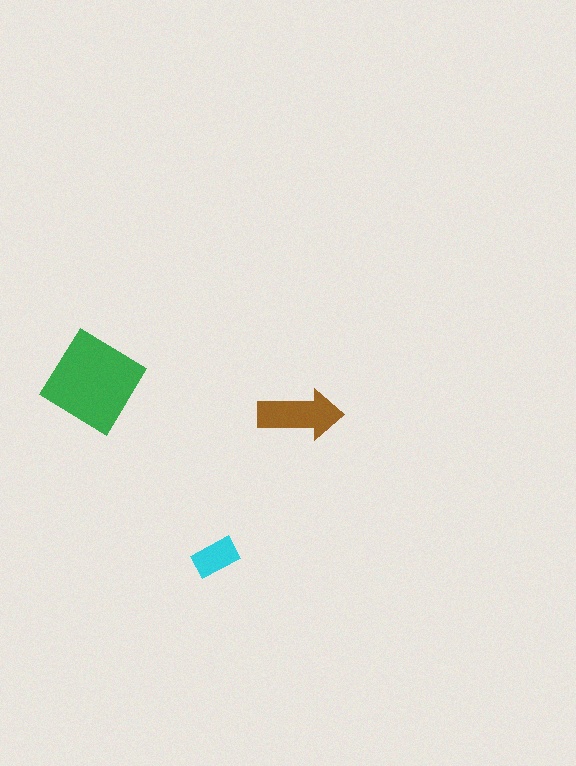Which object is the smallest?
The cyan rectangle.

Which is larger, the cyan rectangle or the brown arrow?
The brown arrow.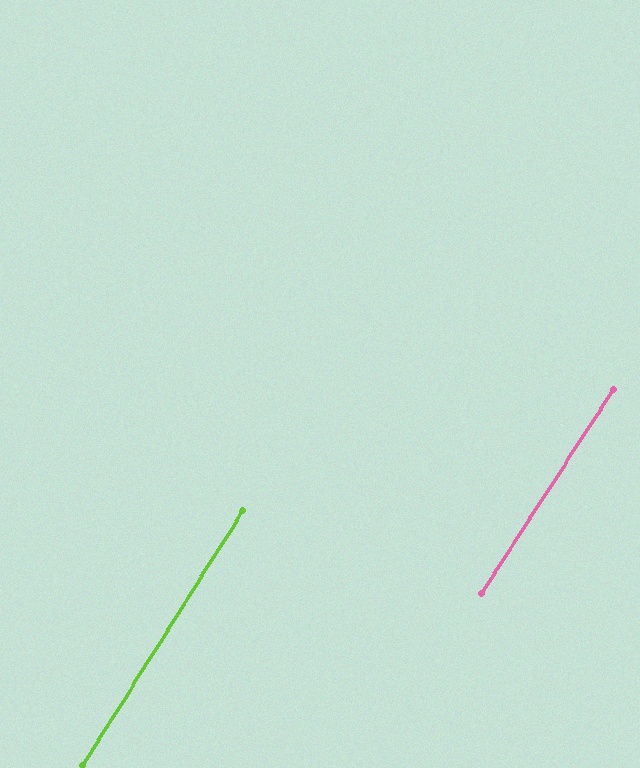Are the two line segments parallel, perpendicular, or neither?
Parallel — their directions differ by only 0.6°.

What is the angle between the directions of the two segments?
Approximately 1 degree.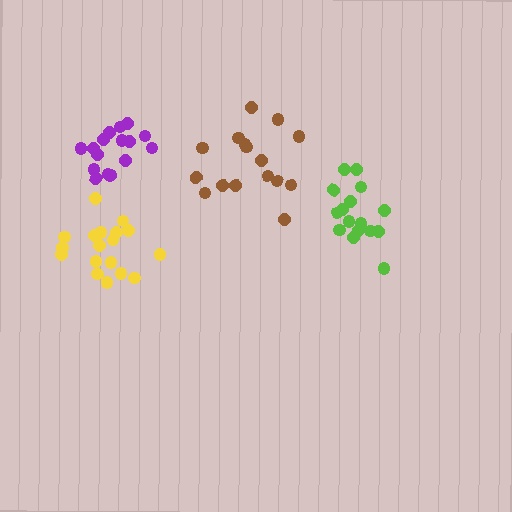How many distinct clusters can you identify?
There are 4 distinct clusters.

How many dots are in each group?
Group 1: 16 dots, Group 2: 16 dots, Group 3: 16 dots, Group 4: 18 dots (66 total).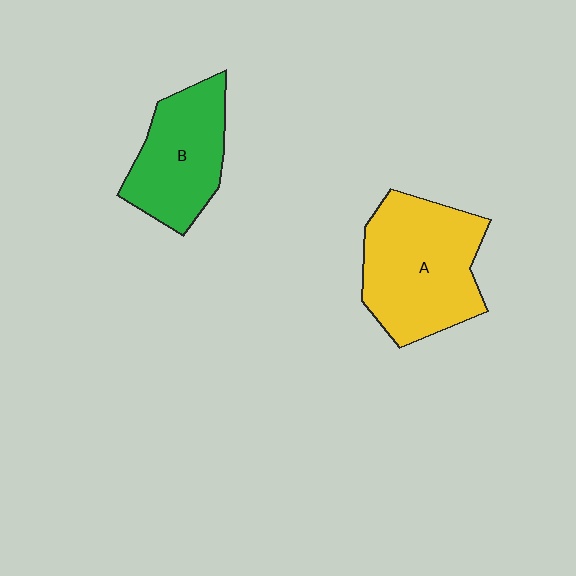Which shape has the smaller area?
Shape B (green).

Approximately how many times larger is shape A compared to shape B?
Approximately 1.4 times.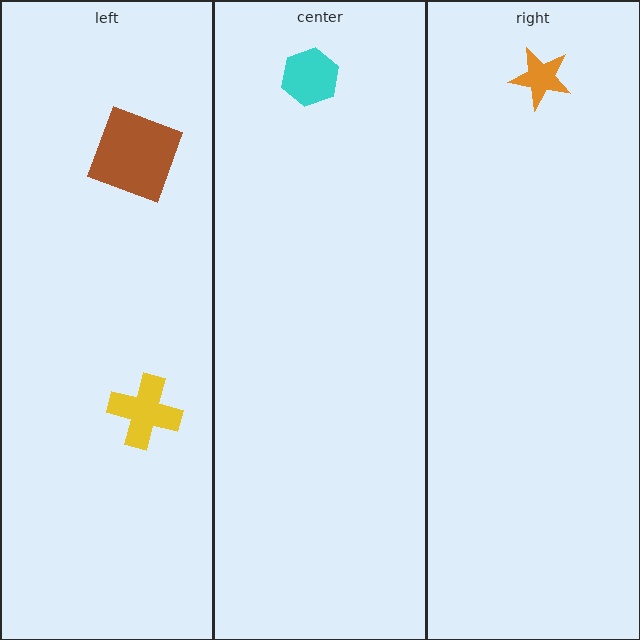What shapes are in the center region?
The cyan hexagon.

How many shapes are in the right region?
1.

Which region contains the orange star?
The right region.